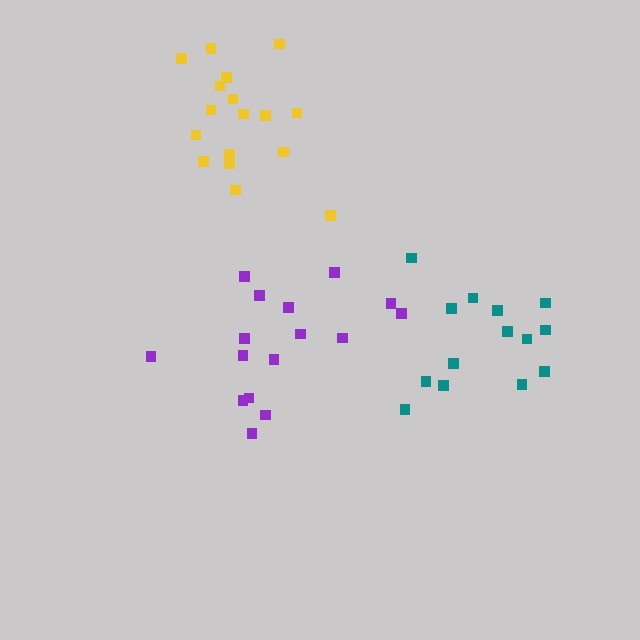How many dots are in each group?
Group 1: 16 dots, Group 2: 17 dots, Group 3: 14 dots (47 total).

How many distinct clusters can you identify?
There are 3 distinct clusters.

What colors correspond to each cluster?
The clusters are colored: purple, yellow, teal.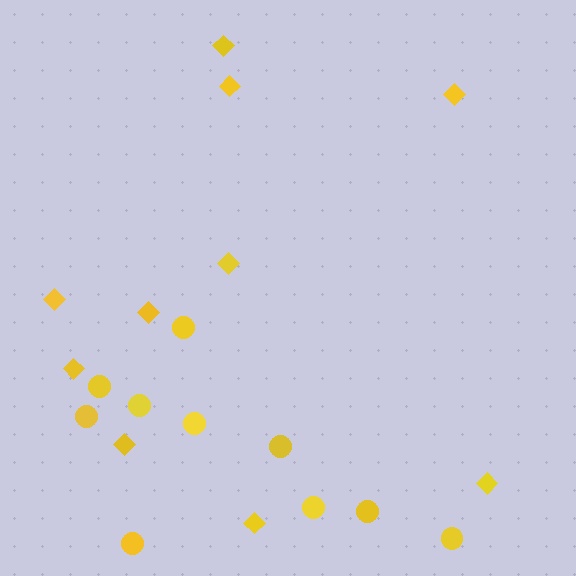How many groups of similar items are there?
There are 2 groups: one group of diamonds (10) and one group of circles (10).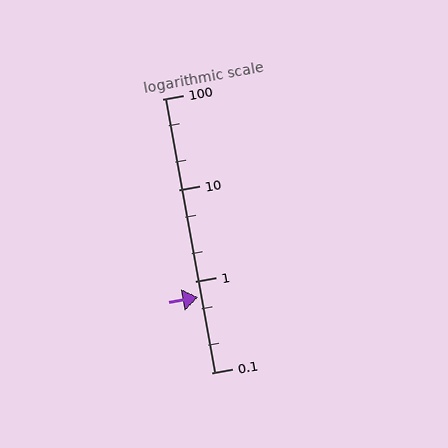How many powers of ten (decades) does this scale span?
The scale spans 3 decades, from 0.1 to 100.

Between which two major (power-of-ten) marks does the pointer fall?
The pointer is between 0.1 and 1.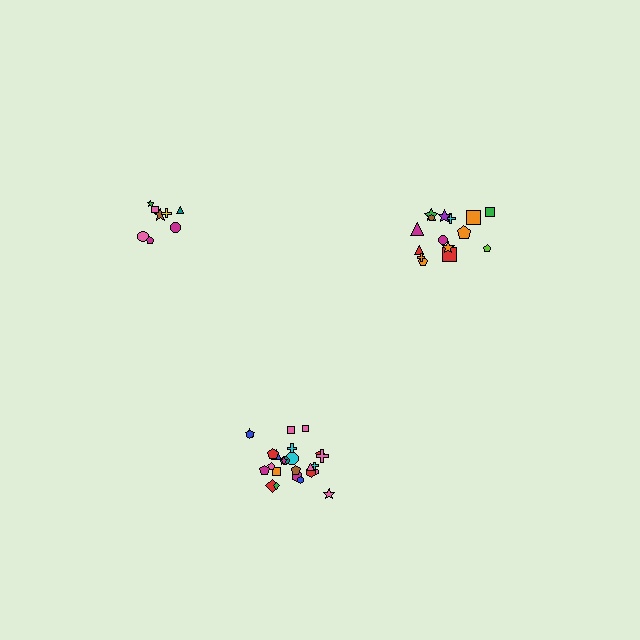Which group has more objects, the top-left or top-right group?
The top-right group.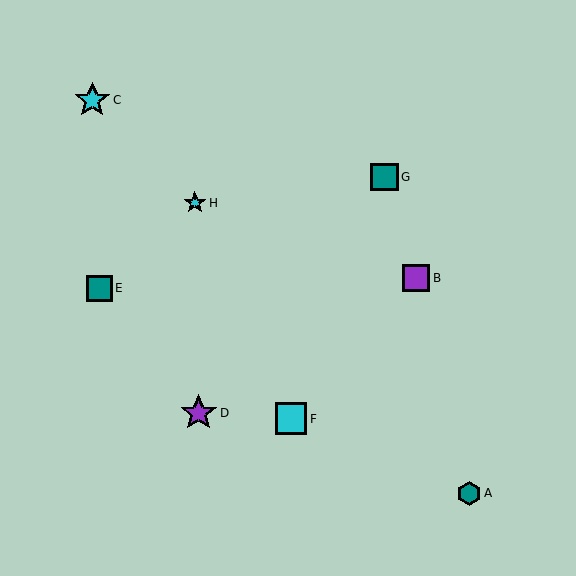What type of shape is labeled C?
Shape C is a cyan star.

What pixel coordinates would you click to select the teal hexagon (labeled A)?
Click at (469, 493) to select the teal hexagon A.